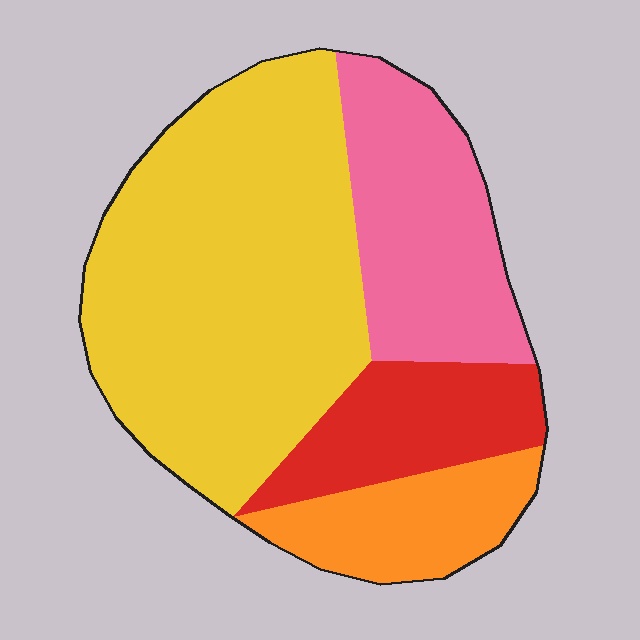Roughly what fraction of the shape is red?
Red covers around 15% of the shape.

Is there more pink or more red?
Pink.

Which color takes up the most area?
Yellow, at roughly 50%.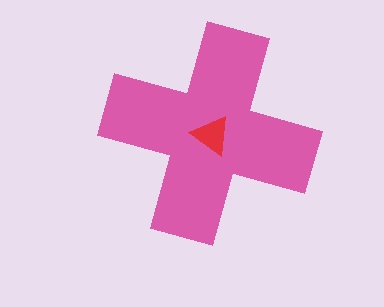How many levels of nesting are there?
2.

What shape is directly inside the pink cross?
The red triangle.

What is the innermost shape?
The red triangle.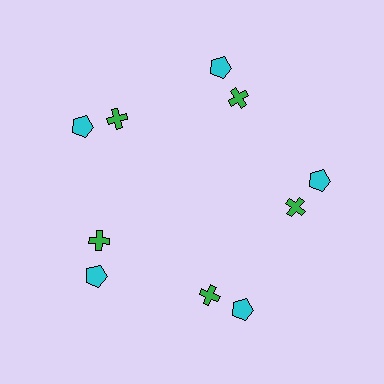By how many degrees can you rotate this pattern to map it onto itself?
The pattern maps onto itself every 72 degrees of rotation.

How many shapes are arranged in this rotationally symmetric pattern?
There are 10 shapes, arranged in 5 groups of 2.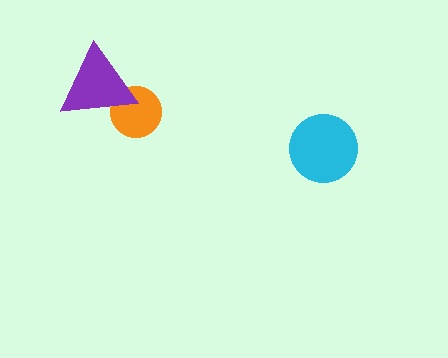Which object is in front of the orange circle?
The purple triangle is in front of the orange circle.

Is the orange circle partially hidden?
Yes, it is partially covered by another shape.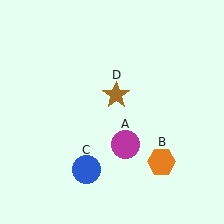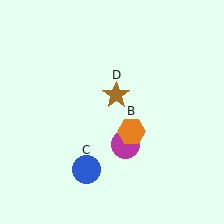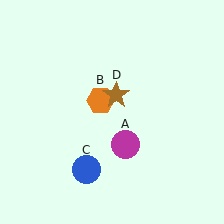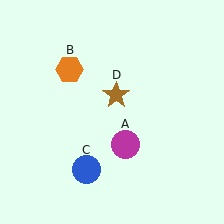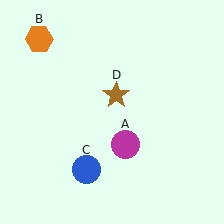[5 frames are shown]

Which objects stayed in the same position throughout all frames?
Magenta circle (object A) and blue circle (object C) and brown star (object D) remained stationary.